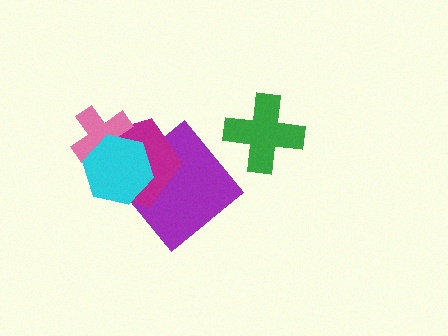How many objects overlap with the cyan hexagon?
3 objects overlap with the cyan hexagon.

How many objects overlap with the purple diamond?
2 objects overlap with the purple diamond.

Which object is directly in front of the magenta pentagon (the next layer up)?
The pink cross is directly in front of the magenta pentagon.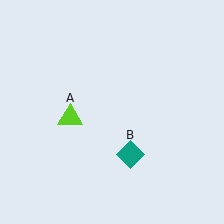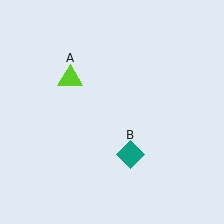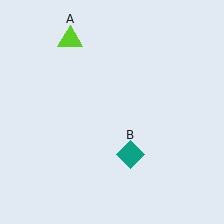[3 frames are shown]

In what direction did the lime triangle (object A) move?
The lime triangle (object A) moved up.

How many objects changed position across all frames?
1 object changed position: lime triangle (object A).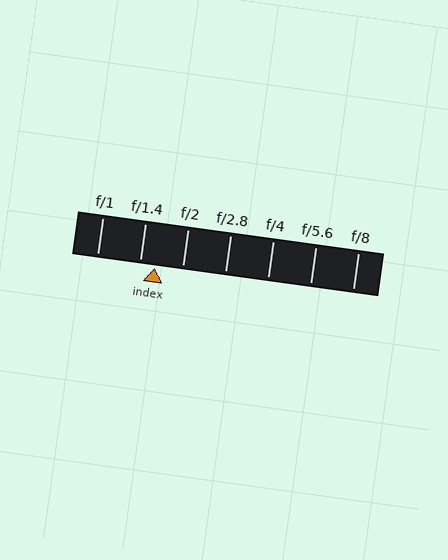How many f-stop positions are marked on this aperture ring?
There are 7 f-stop positions marked.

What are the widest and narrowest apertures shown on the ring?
The widest aperture shown is f/1 and the narrowest is f/8.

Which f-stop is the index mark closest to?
The index mark is closest to f/1.4.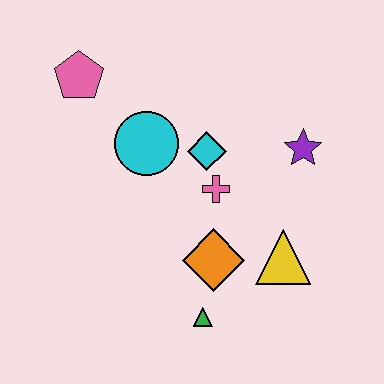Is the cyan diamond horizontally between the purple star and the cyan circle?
Yes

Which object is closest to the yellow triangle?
The orange diamond is closest to the yellow triangle.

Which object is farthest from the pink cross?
The pink pentagon is farthest from the pink cross.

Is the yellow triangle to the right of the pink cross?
Yes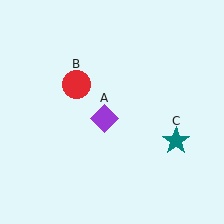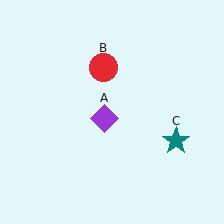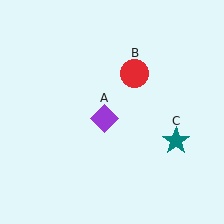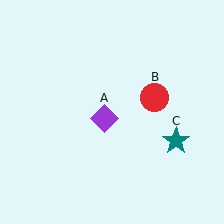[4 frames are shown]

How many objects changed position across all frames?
1 object changed position: red circle (object B).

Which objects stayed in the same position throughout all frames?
Purple diamond (object A) and teal star (object C) remained stationary.